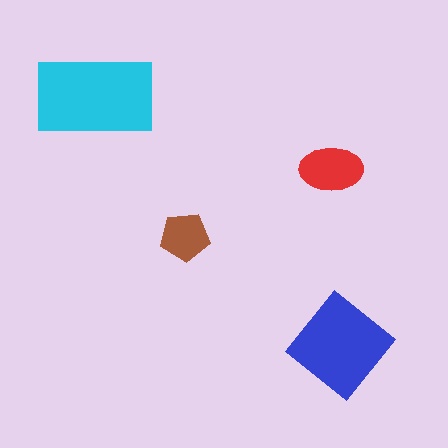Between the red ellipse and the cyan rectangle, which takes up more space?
The cyan rectangle.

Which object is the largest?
The cyan rectangle.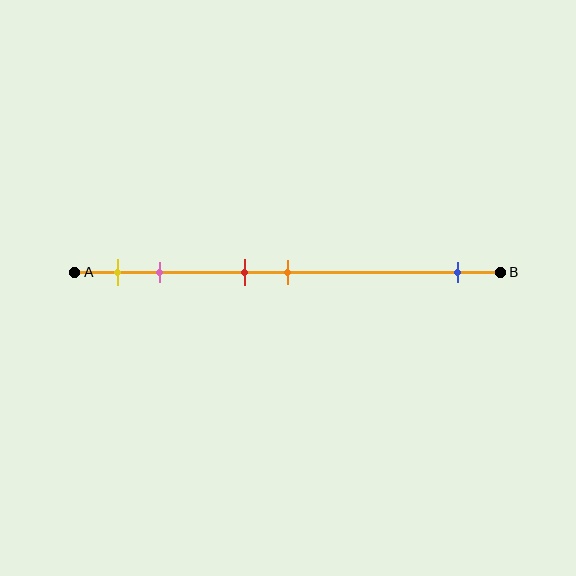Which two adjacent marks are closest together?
The red and orange marks are the closest adjacent pair.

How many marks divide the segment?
There are 5 marks dividing the segment.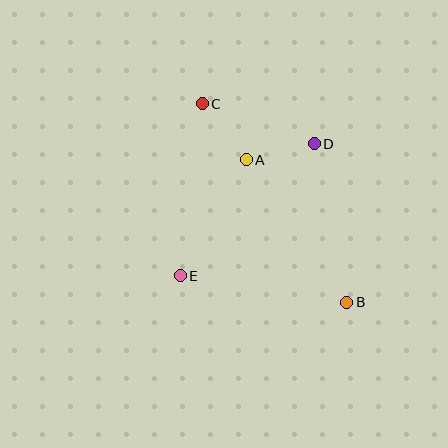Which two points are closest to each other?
Points A and D are closest to each other.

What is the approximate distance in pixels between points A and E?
The distance between A and E is approximately 134 pixels.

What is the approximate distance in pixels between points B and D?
The distance between B and D is approximately 162 pixels.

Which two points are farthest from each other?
Points B and C are farthest from each other.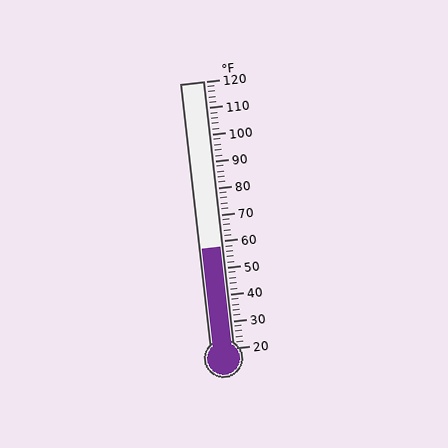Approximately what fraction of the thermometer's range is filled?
The thermometer is filled to approximately 40% of its range.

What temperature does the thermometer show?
The thermometer shows approximately 58°F.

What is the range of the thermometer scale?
The thermometer scale ranges from 20°F to 120°F.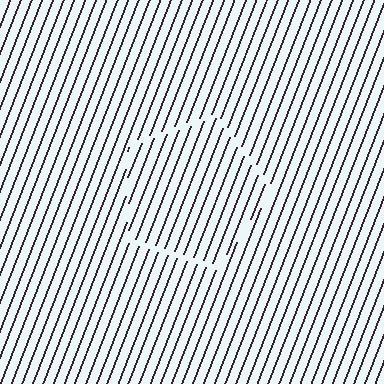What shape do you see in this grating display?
An illusory pentagon. The interior of the shape contains the same grating, shifted by half a period — the contour is defined by the phase discontinuity where line-ends from the inner and outer gratings abut.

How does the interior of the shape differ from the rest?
The interior of the shape contains the same grating, shifted by half a period — the contour is defined by the phase discontinuity where line-ends from the inner and outer gratings abut.